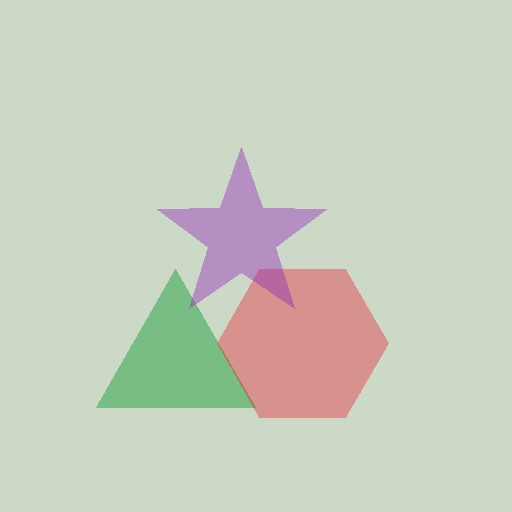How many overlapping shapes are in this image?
There are 3 overlapping shapes in the image.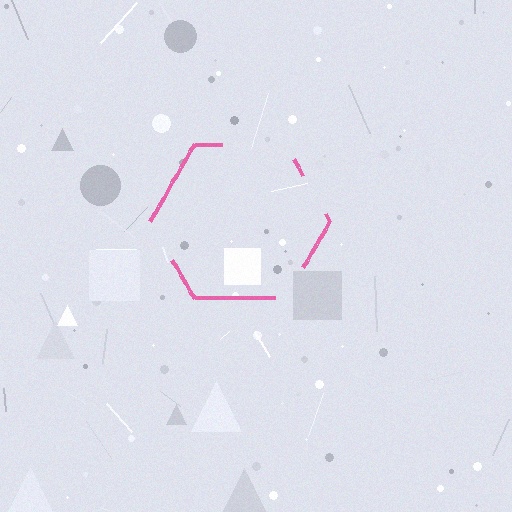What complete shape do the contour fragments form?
The contour fragments form a hexagon.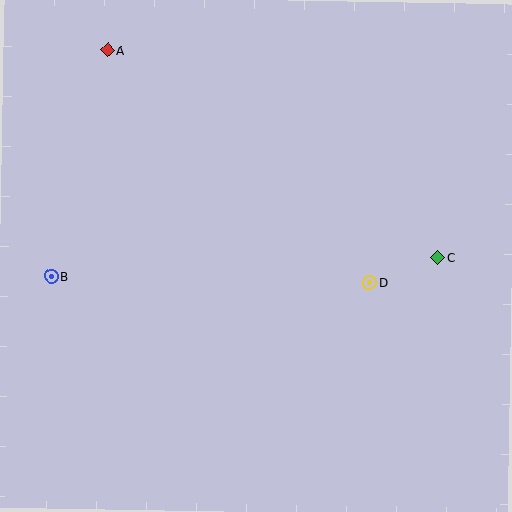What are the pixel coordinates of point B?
Point B is at (51, 276).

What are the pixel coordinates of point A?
Point A is at (108, 50).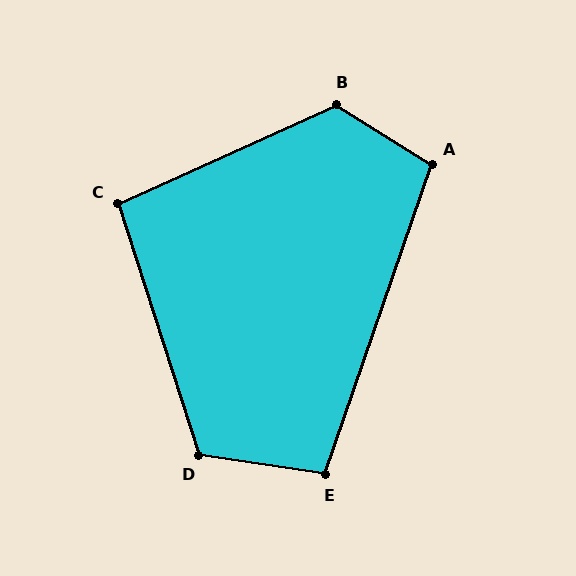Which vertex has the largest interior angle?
B, at approximately 124 degrees.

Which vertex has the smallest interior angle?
C, at approximately 97 degrees.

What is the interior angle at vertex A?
Approximately 103 degrees (obtuse).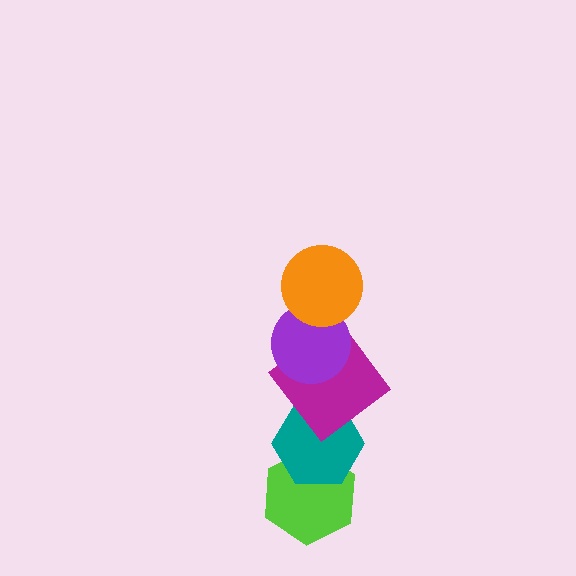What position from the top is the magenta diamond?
The magenta diamond is 3rd from the top.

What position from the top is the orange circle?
The orange circle is 1st from the top.